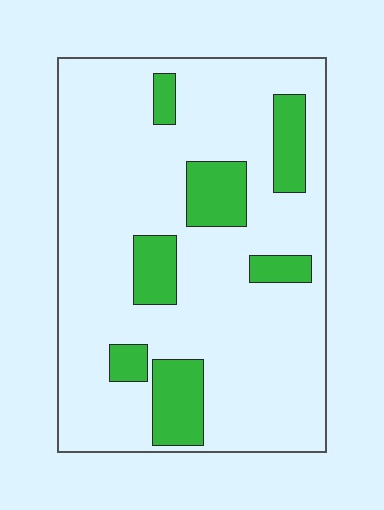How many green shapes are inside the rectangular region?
7.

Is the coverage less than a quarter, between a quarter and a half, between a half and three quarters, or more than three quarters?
Less than a quarter.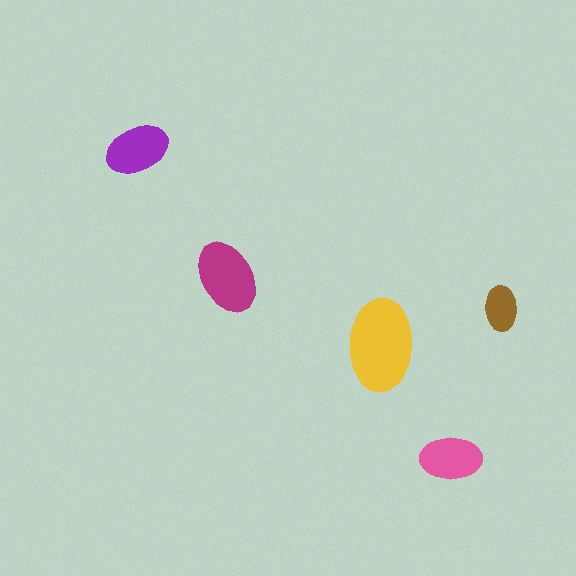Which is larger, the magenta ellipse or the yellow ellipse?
The yellow one.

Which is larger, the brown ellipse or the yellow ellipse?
The yellow one.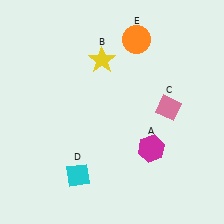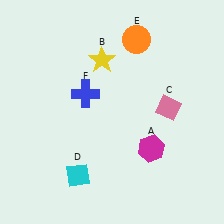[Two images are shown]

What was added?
A blue cross (F) was added in Image 2.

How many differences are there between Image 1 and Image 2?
There is 1 difference between the two images.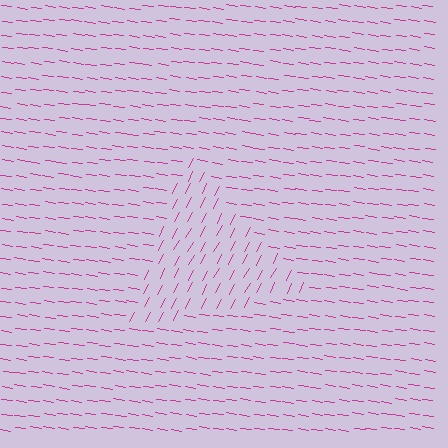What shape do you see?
I see a triangle.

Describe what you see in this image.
The image is filled with small magenta line segments. A triangle region in the image has lines oriented differently from the surrounding lines, creating a visible texture boundary.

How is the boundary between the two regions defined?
The boundary is defined purely by a change in line orientation (approximately 70 degrees difference). All lines are the same color and thickness.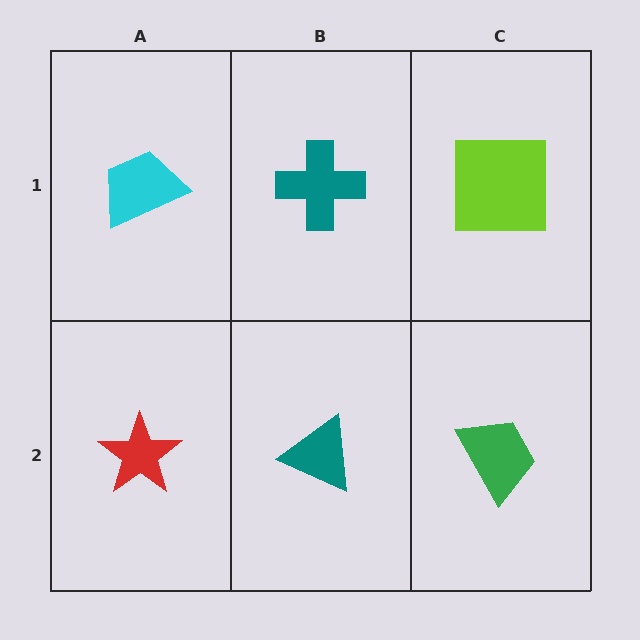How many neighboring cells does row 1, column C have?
2.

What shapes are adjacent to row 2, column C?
A lime square (row 1, column C), a teal triangle (row 2, column B).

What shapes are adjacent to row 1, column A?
A red star (row 2, column A), a teal cross (row 1, column B).